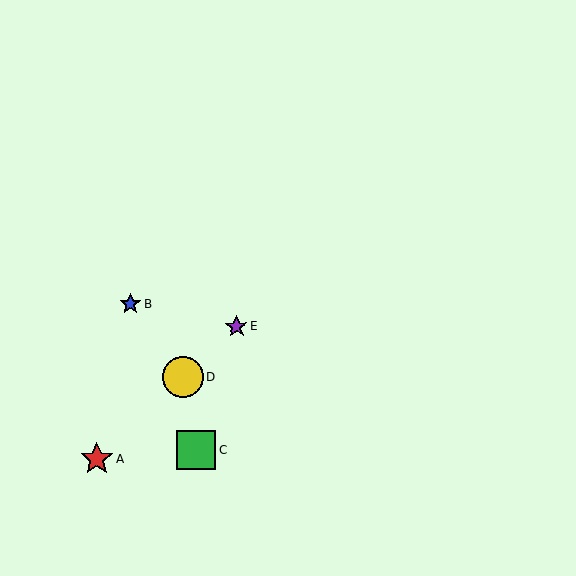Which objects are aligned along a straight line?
Objects A, D, E are aligned along a straight line.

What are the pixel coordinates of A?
Object A is at (97, 459).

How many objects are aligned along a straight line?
3 objects (A, D, E) are aligned along a straight line.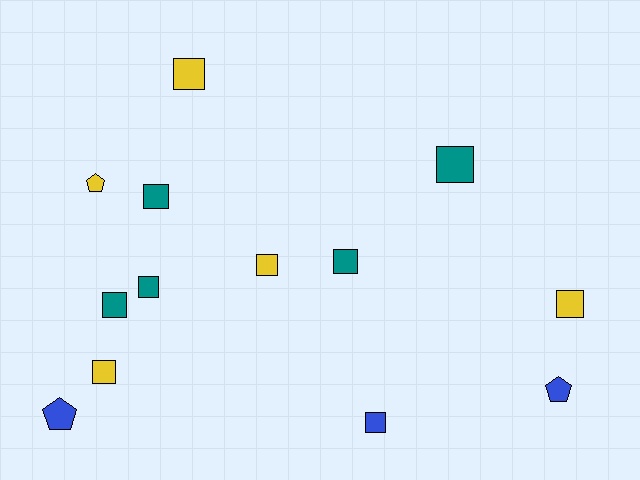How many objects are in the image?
There are 13 objects.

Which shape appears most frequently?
Square, with 10 objects.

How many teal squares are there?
There are 5 teal squares.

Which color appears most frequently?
Teal, with 5 objects.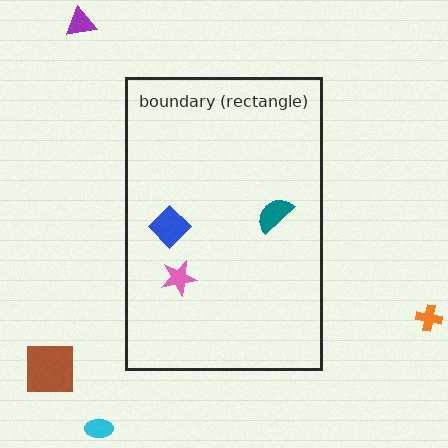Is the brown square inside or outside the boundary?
Outside.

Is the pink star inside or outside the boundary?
Inside.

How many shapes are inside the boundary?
3 inside, 4 outside.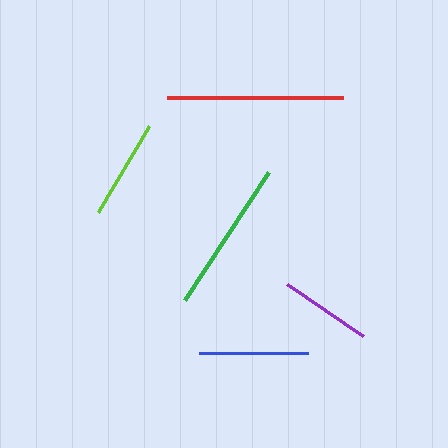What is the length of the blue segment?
The blue segment is approximately 109 pixels long.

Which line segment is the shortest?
The purple line is the shortest at approximately 92 pixels.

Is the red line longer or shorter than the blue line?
The red line is longer than the blue line.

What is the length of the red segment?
The red segment is approximately 176 pixels long.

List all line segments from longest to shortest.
From longest to shortest: red, green, blue, lime, purple.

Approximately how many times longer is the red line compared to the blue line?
The red line is approximately 1.6 times the length of the blue line.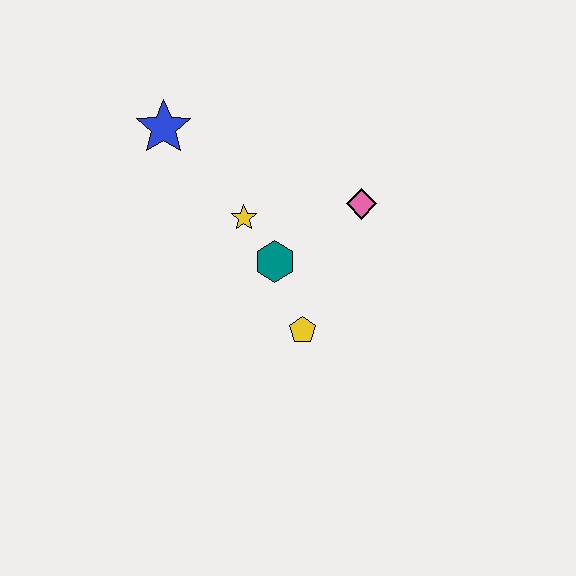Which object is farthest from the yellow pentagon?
The blue star is farthest from the yellow pentagon.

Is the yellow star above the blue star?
No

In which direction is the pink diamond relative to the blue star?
The pink diamond is to the right of the blue star.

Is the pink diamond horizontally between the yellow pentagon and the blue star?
No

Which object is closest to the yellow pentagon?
The teal hexagon is closest to the yellow pentagon.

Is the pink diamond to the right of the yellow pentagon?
Yes